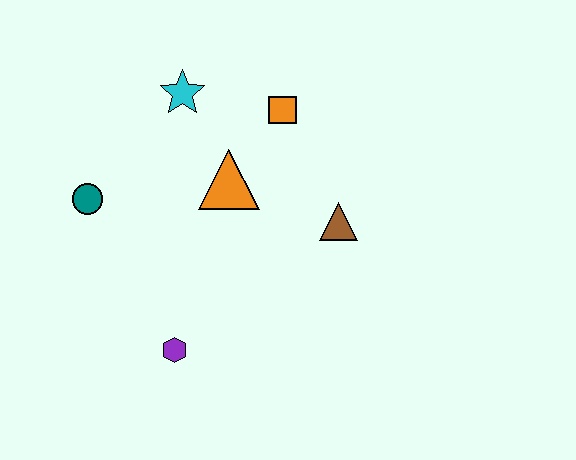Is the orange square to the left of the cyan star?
No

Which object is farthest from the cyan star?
The purple hexagon is farthest from the cyan star.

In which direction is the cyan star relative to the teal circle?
The cyan star is above the teal circle.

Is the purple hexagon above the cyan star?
No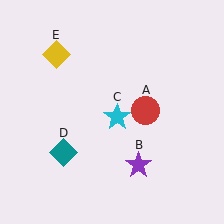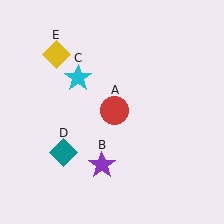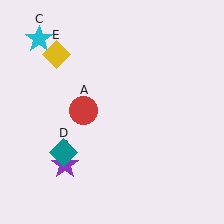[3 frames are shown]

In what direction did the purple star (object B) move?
The purple star (object B) moved left.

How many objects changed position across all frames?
3 objects changed position: red circle (object A), purple star (object B), cyan star (object C).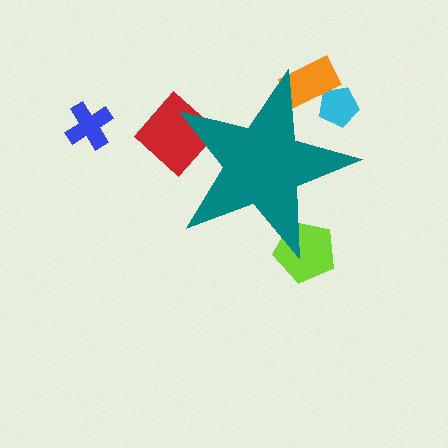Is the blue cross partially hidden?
No, the blue cross is fully visible.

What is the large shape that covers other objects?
A teal star.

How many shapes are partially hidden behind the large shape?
4 shapes are partially hidden.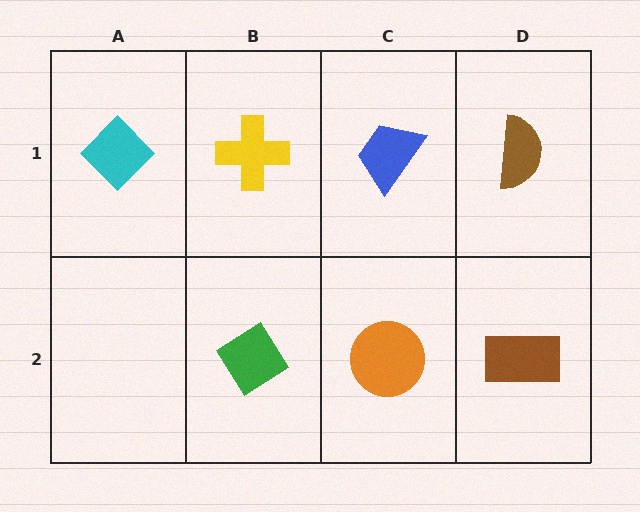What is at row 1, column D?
A brown semicircle.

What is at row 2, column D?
A brown rectangle.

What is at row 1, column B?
A yellow cross.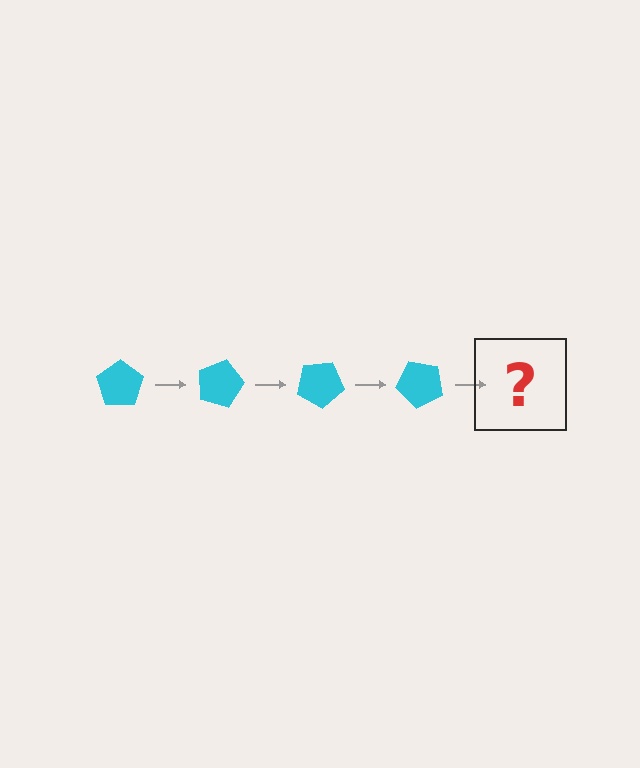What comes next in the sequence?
The next element should be a cyan pentagon rotated 60 degrees.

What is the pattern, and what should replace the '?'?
The pattern is that the pentagon rotates 15 degrees each step. The '?' should be a cyan pentagon rotated 60 degrees.